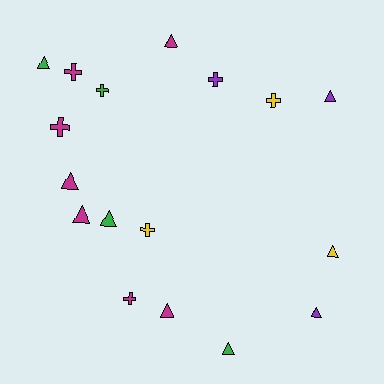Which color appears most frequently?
Magenta, with 7 objects.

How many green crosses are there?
There is 1 green cross.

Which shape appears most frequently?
Triangle, with 10 objects.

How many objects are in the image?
There are 17 objects.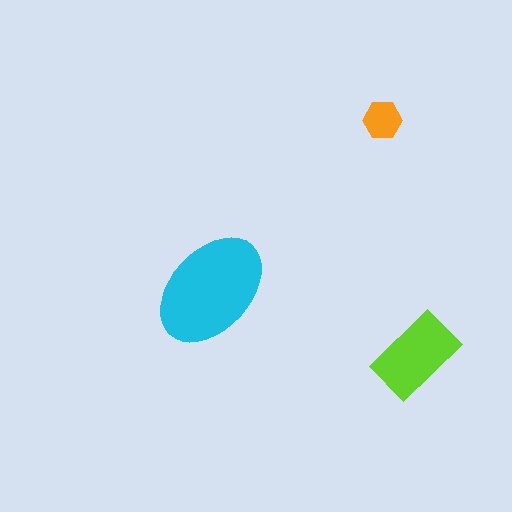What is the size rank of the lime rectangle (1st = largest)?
2nd.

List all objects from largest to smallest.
The cyan ellipse, the lime rectangle, the orange hexagon.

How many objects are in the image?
There are 3 objects in the image.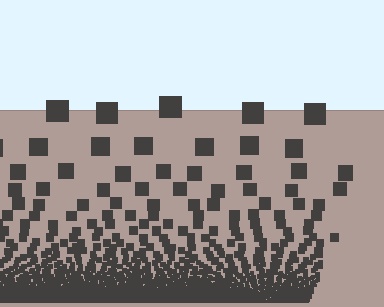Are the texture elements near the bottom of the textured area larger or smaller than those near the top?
Smaller. The gradient is inverted — elements near the bottom are smaller and denser.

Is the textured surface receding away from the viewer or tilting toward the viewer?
The surface appears to tilt toward the viewer. Texture elements get larger and sparser toward the top.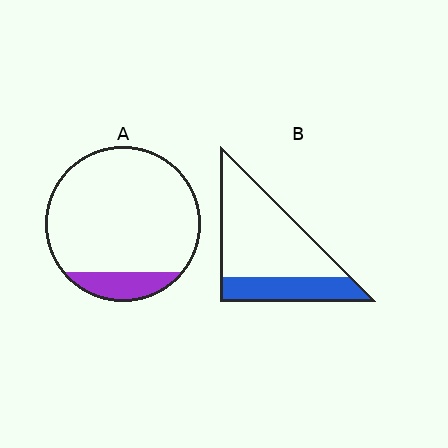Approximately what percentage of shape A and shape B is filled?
A is approximately 15% and B is approximately 30%.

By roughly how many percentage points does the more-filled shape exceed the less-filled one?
By roughly 15 percentage points (B over A).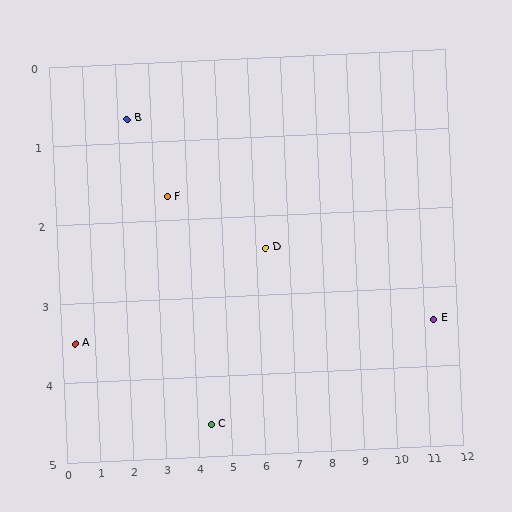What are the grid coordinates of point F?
Point F is at approximately (3.4, 1.7).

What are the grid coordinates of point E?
Point E is at approximately (11.3, 3.4).